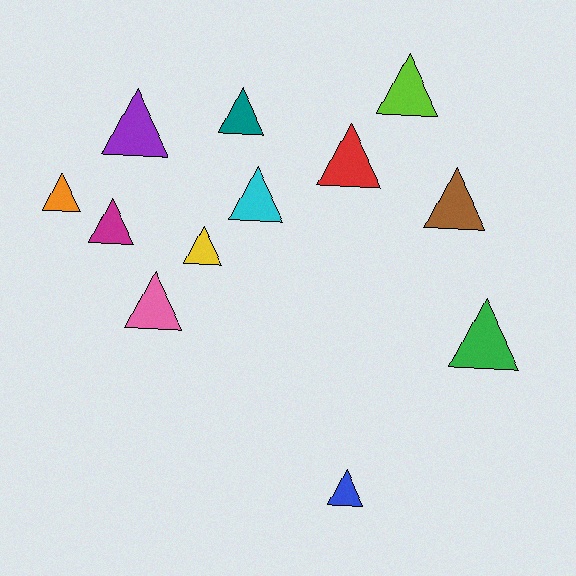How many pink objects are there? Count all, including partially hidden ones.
There is 1 pink object.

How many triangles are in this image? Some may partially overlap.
There are 12 triangles.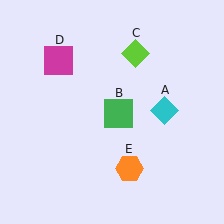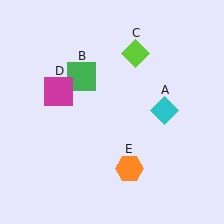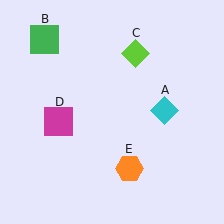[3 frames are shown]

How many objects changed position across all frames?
2 objects changed position: green square (object B), magenta square (object D).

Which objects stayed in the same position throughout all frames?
Cyan diamond (object A) and lime diamond (object C) and orange hexagon (object E) remained stationary.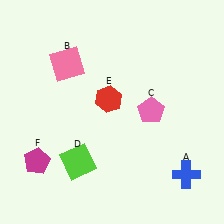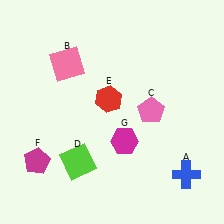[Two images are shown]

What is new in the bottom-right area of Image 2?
A magenta hexagon (G) was added in the bottom-right area of Image 2.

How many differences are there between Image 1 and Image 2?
There is 1 difference between the two images.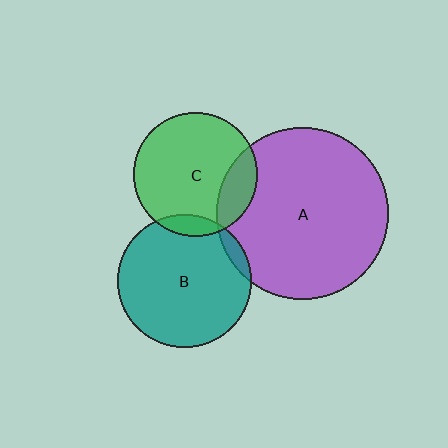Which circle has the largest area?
Circle A (purple).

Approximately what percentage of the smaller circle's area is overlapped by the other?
Approximately 10%.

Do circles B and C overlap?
Yes.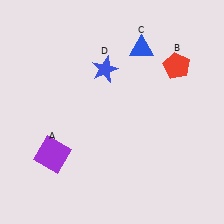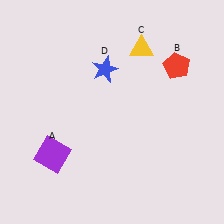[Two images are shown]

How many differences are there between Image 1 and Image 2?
There is 1 difference between the two images.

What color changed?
The triangle (C) changed from blue in Image 1 to yellow in Image 2.